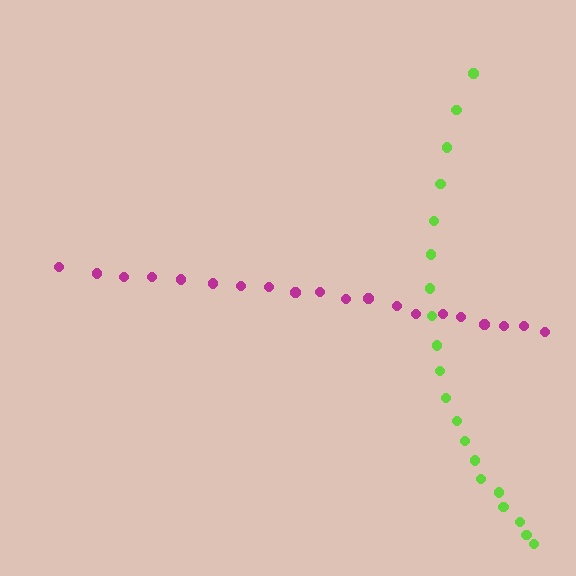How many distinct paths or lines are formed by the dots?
There are 2 distinct paths.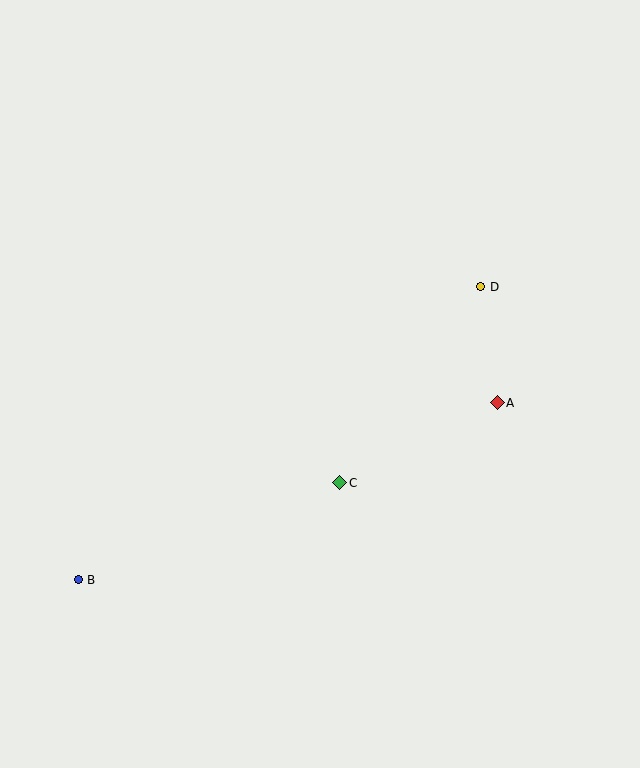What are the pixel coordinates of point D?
Point D is at (481, 287).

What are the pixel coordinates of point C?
Point C is at (340, 483).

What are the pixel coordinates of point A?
Point A is at (497, 403).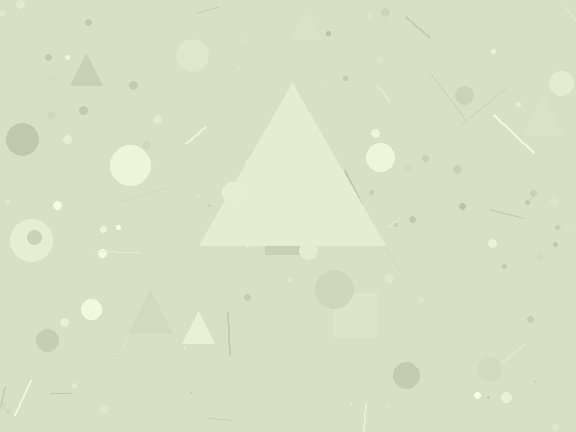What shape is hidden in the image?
A triangle is hidden in the image.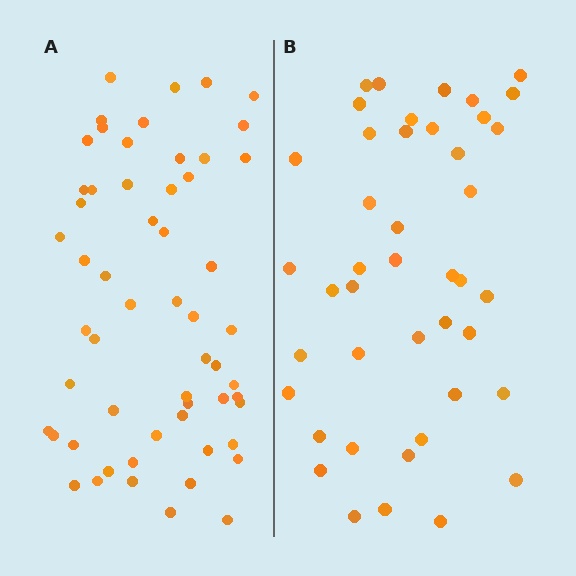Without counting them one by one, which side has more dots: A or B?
Region A (the left region) has more dots.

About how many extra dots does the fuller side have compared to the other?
Region A has approximately 15 more dots than region B.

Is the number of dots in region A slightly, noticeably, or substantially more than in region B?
Region A has noticeably more, but not dramatically so. The ratio is roughly 1.3 to 1.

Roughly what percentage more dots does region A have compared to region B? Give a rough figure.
About 35% more.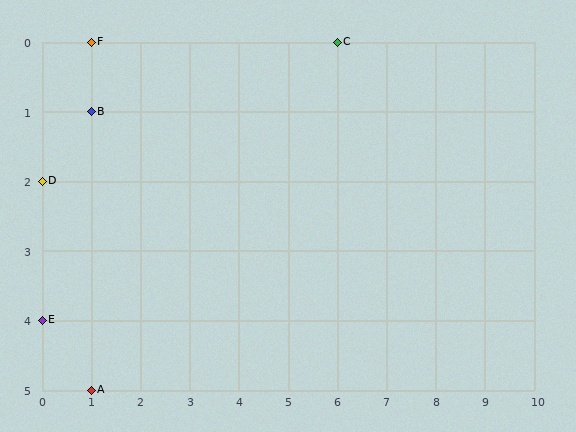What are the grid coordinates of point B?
Point B is at grid coordinates (1, 1).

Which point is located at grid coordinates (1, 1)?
Point B is at (1, 1).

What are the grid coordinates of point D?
Point D is at grid coordinates (0, 2).